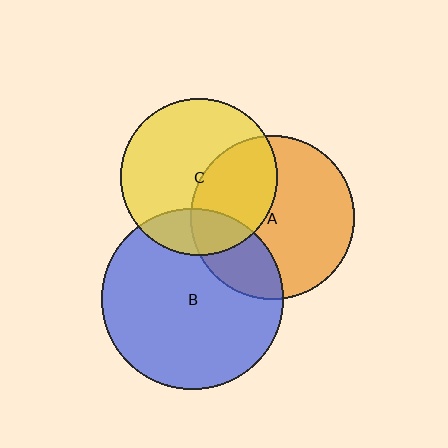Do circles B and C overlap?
Yes.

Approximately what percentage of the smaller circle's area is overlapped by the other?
Approximately 20%.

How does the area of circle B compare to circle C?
Approximately 1.3 times.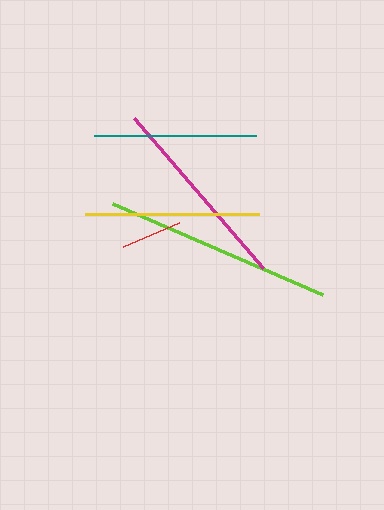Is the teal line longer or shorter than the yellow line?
The yellow line is longer than the teal line.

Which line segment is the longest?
The lime line is the longest at approximately 229 pixels.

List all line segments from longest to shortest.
From longest to shortest: lime, magenta, yellow, teal, red.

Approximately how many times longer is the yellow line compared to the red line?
The yellow line is approximately 2.9 times the length of the red line.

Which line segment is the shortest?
The red line is the shortest at approximately 61 pixels.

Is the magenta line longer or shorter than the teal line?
The magenta line is longer than the teal line.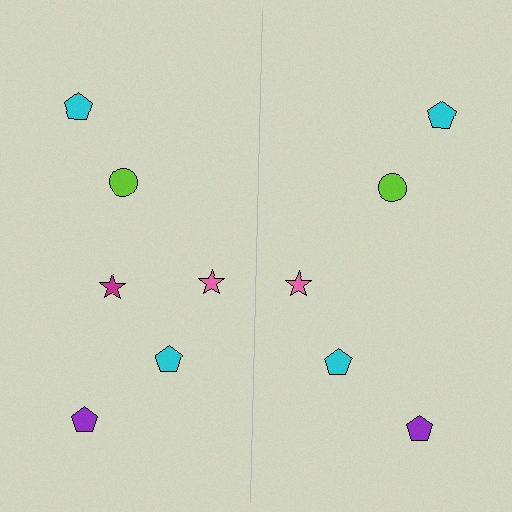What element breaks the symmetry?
A magenta star is missing from the right side.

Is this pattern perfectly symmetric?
No, the pattern is not perfectly symmetric. A magenta star is missing from the right side.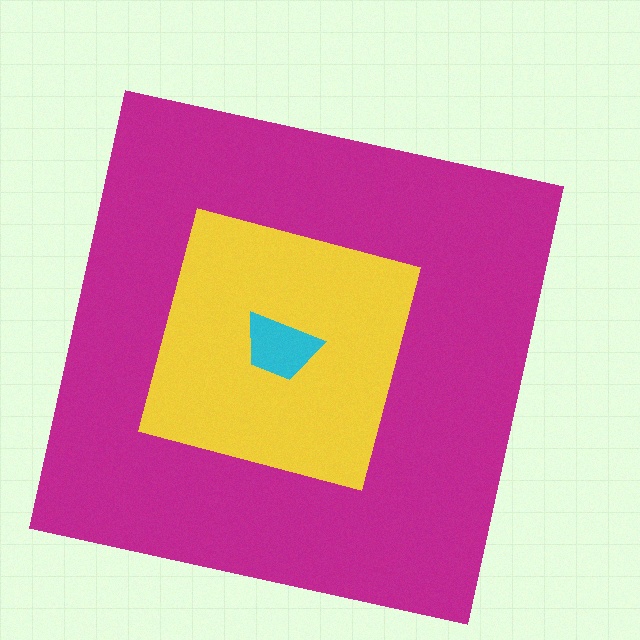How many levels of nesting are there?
3.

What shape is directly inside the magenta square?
The yellow square.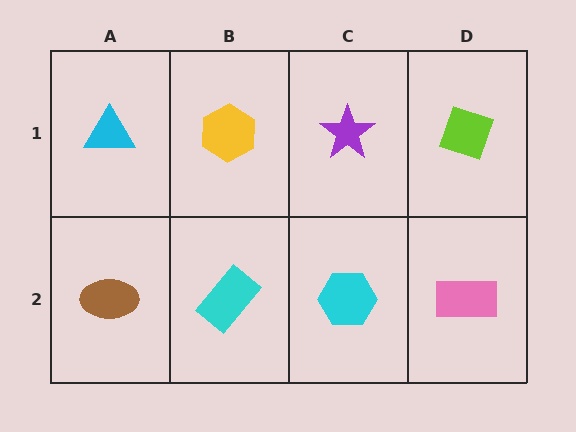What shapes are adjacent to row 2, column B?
A yellow hexagon (row 1, column B), a brown ellipse (row 2, column A), a cyan hexagon (row 2, column C).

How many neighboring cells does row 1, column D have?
2.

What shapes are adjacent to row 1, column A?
A brown ellipse (row 2, column A), a yellow hexagon (row 1, column B).